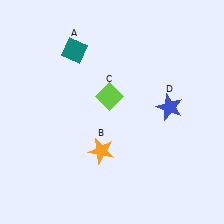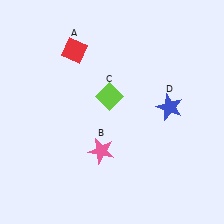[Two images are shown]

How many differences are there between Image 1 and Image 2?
There are 2 differences between the two images.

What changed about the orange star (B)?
In Image 1, B is orange. In Image 2, it changed to pink.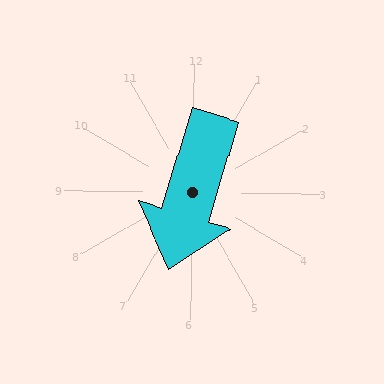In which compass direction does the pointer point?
South.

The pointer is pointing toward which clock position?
Roughly 7 o'clock.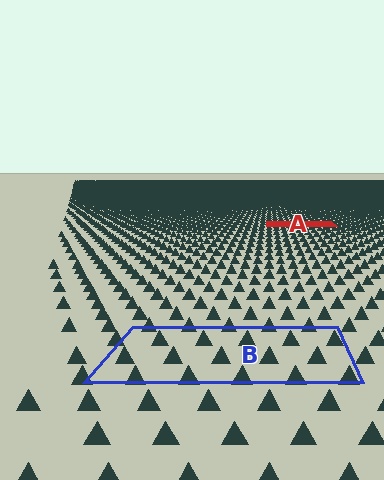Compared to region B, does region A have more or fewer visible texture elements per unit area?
Region A has more texture elements per unit area — they are packed more densely because it is farther away.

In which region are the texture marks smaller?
The texture marks are smaller in region A, because it is farther away.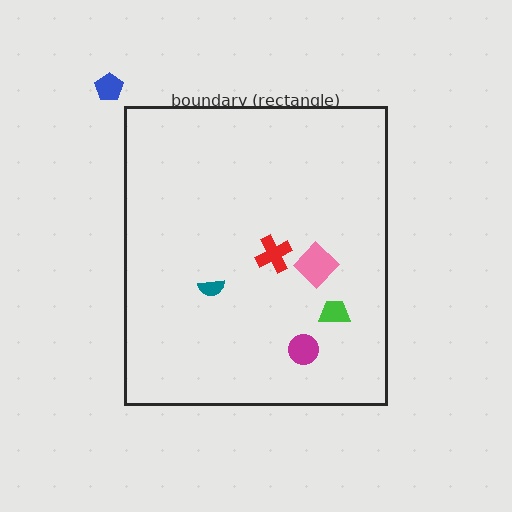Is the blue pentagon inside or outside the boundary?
Outside.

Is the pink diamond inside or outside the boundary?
Inside.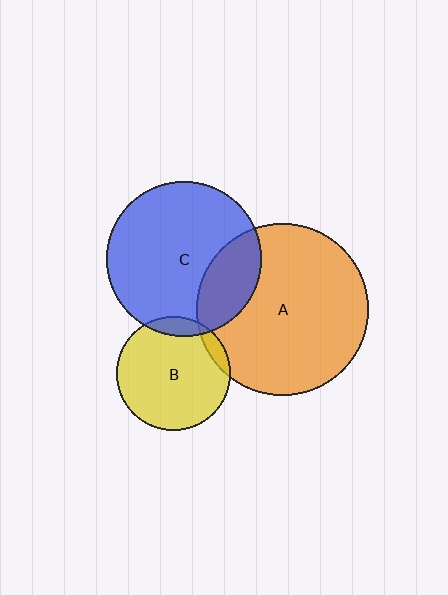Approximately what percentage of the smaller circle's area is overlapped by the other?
Approximately 10%.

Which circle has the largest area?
Circle A (orange).